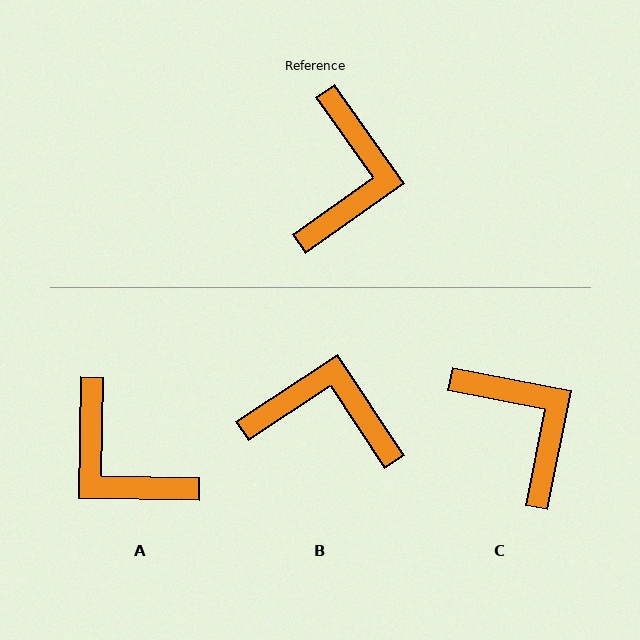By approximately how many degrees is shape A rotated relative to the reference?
Approximately 127 degrees clockwise.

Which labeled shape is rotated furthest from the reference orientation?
A, about 127 degrees away.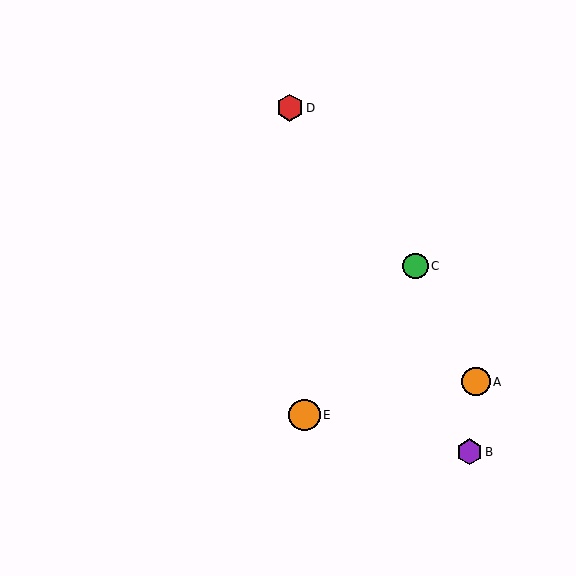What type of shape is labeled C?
Shape C is a green circle.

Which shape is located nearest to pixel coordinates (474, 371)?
The orange circle (labeled A) at (476, 382) is nearest to that location.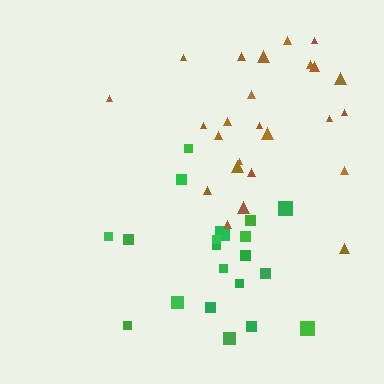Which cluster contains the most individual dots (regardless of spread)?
Brown (26).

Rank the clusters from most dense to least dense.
green, brown.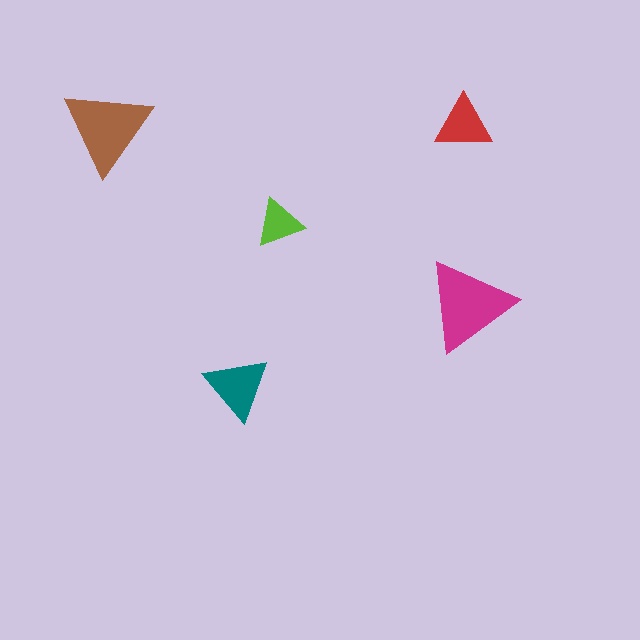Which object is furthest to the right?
The magenta triangle is rightmost.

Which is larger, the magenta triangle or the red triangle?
The magenta one.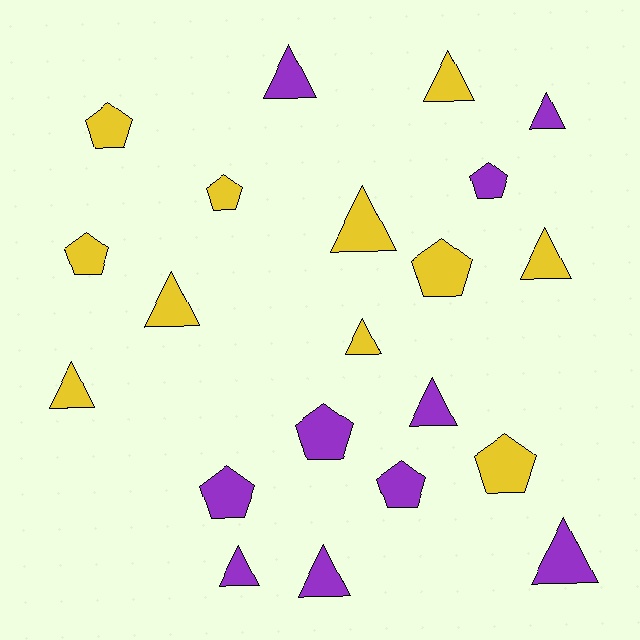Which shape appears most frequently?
Triangle, with 12 objects.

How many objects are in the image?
There are 21 objects.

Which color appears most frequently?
Yellow, with 11 objects.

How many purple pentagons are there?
There are 4 purple pentagons.